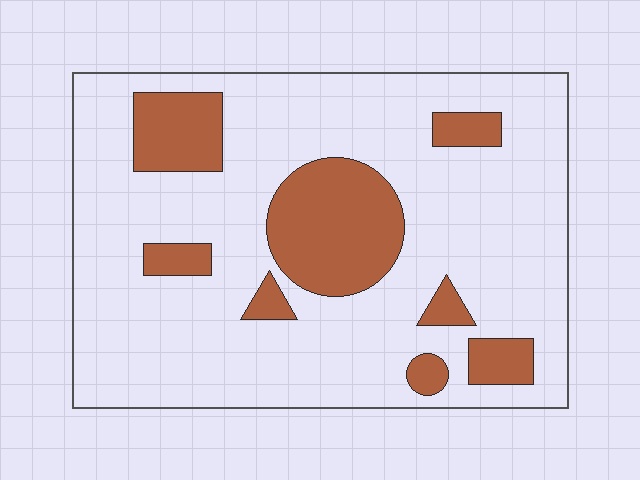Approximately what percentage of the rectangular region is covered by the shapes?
Approximately 20%.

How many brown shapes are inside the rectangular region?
8.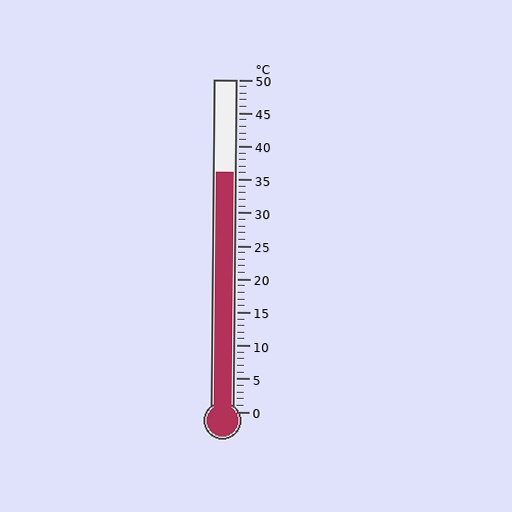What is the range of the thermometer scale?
The thermometer scale ranges from 0°C to 50°C.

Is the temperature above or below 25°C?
The temperature is above 25°C.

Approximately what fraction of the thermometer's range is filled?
The thermometer is filled to approximately 70% of its range.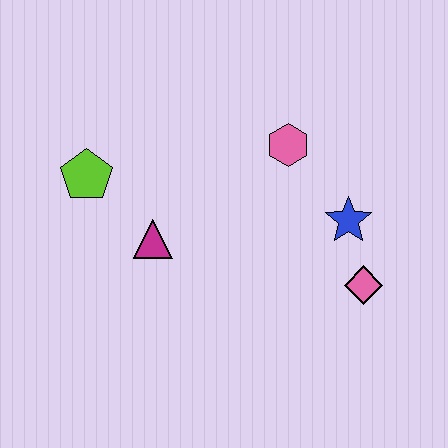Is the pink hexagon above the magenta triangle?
Yes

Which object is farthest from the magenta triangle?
The pink diamond is farthest from the magenta triangle.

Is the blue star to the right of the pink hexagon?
Yes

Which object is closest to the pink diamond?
The blue star is closest to the pink diamond.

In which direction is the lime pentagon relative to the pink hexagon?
The lime pentagon is to the left of the pink hexagon.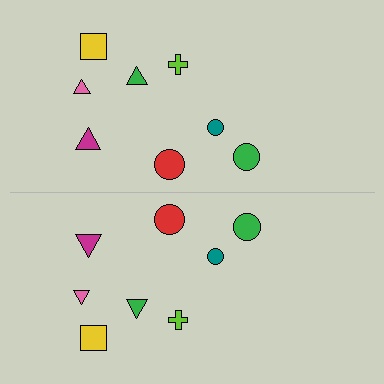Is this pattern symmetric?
Yes, this pattern has bilateral (reflection) symmetry.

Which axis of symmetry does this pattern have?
The pattern has a horizontal axis of symmetry running through the center of the image.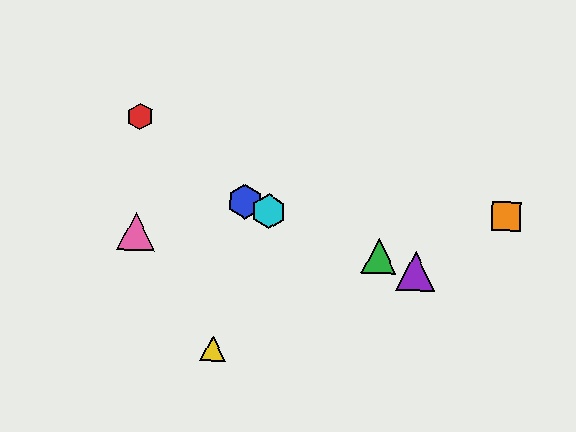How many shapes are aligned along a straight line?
4 shapes (the blue hexagon, the green triangle, the purple triangle, the cyan hexagon) are aligned along a straight line.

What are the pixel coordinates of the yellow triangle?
The yellow triangle is at (213, 348).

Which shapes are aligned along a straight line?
The blue hexagon, the green triangle, the purple triangle, the cyan hexagon are aligned along a straight line.